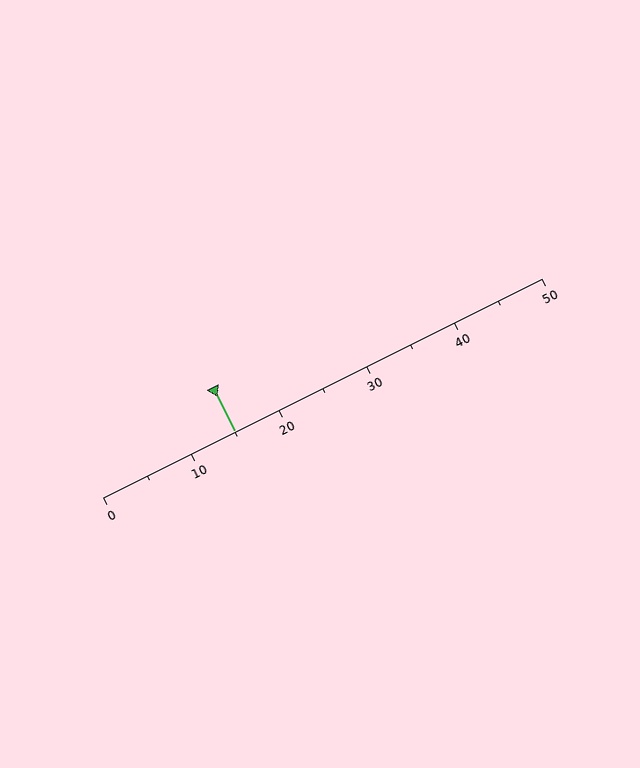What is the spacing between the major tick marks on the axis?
The major ticks are spaced 10 apart.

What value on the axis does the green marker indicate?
The marker indicates approximately 15.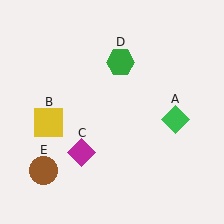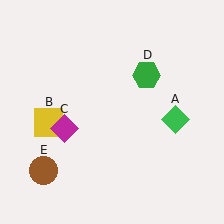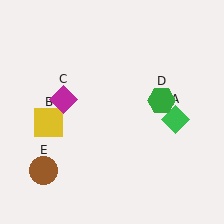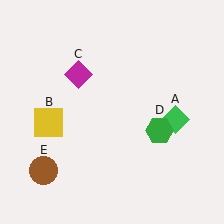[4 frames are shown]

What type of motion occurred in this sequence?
The magenta diamond (object C), green hexagon (object D) rotated clockwise around the center of the scene.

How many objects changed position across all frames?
2 objects changed position: magenta diamond (object C), green hexagon (object D).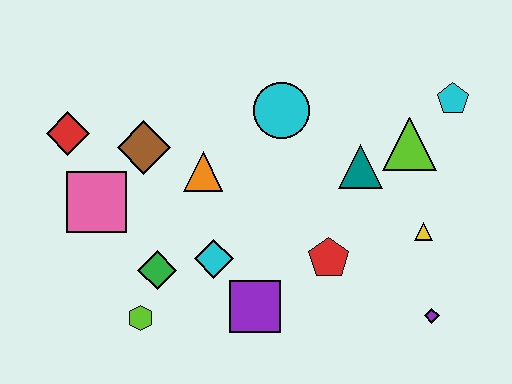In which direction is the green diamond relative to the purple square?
The green diamond is to the left of the purple square.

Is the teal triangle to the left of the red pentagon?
No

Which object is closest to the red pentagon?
The purple square is closest to the red pentagon.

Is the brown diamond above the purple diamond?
Yes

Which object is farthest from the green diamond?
The cyan pentagon is farthest from the green diamond.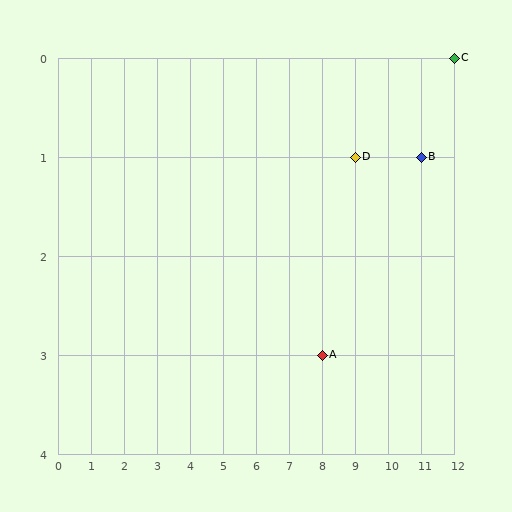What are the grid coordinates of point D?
Point D is at grid coordinates (9, 1).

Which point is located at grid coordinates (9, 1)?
Point D is at (9, 1).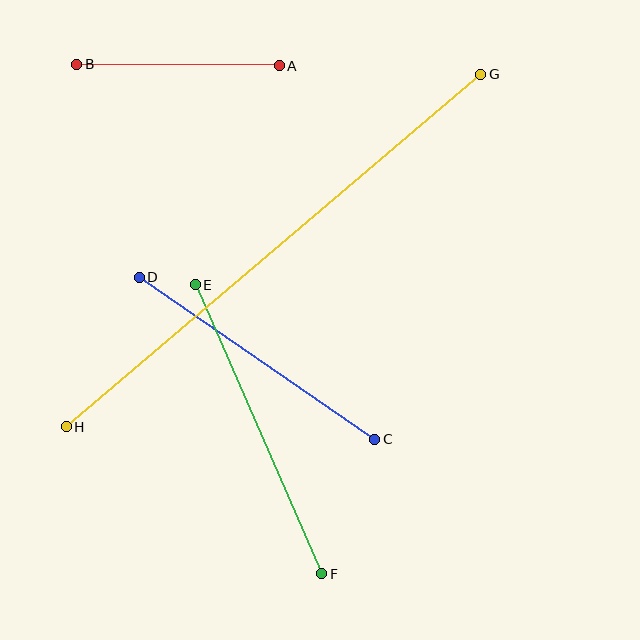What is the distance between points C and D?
The distance is approximately 286 pixels.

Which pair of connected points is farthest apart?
Points G and H are farthest apart.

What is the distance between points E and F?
The distance is approximately 315 pixels.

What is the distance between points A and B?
The distance is approximately 202 pixels.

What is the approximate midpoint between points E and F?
The midpoint is at approximately (259, 429) pixels.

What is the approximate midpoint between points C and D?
The midpoint is at approximately (257, 358) pixels.